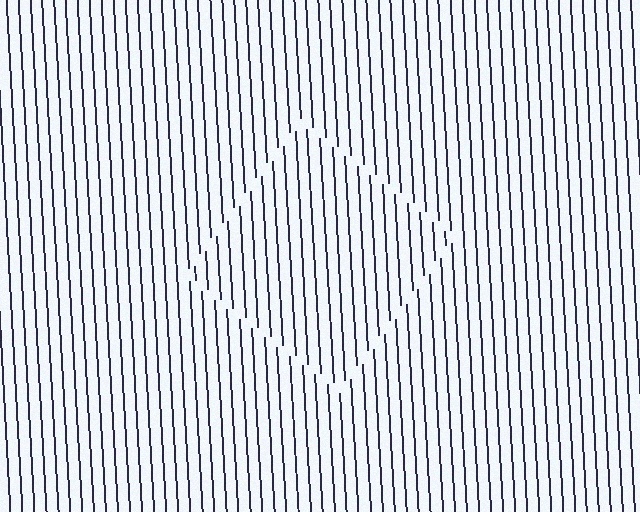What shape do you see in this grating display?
An illusory square. The interior of the shape contains the same grating, shifted by half a period — the contour is defined by the phase discontinuity where line-ends from the inner and outer gratings abut.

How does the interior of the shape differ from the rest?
The interior of the shape contains the same grating, shifted by half a period — the contour is defined by the phase discontinuity where line-ends from the inner and outer gratings abut.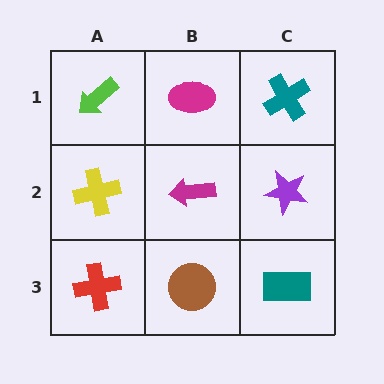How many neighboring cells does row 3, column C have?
2.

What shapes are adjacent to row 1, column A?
A yellow cross (row 2, column A), a magenta ellipse (row 1, column B).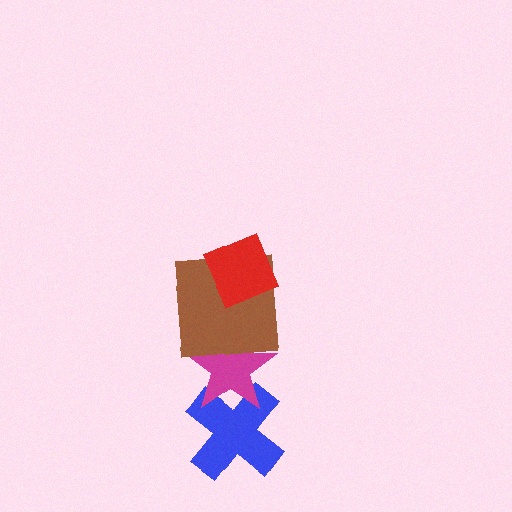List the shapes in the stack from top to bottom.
From top to bottom: the red diamond, the brown square, the magenta star, the blue cross.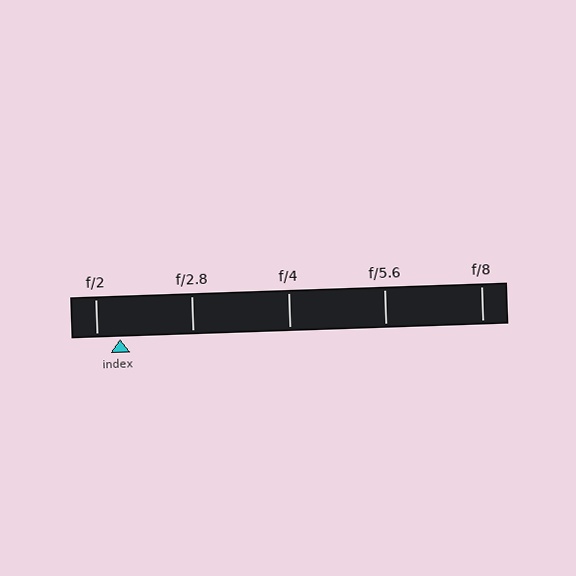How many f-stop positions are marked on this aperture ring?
There are 5 f-stop positions marked.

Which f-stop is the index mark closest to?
The index mark is closest to f/2.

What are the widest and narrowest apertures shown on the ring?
The widest aperture shown is f/2 and the narrowest is f/8.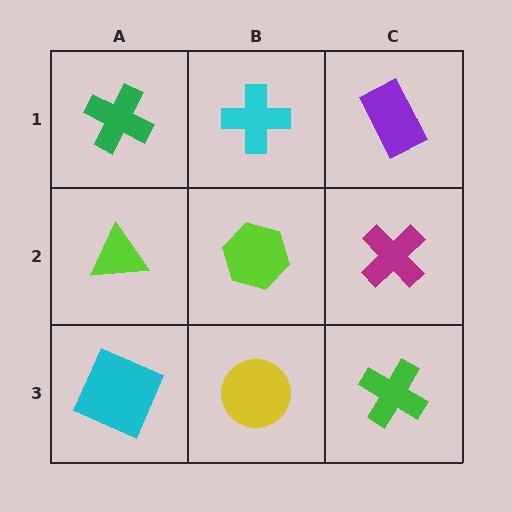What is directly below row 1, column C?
A magenta cross.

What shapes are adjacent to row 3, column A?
A lime triangle (row 2, column A), a yellow circle (row 3, column B).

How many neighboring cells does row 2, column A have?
3.